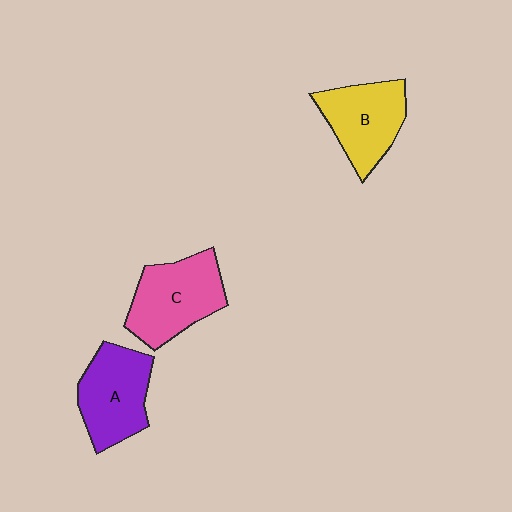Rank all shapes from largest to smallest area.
From largest to smallest: C (pink), A (purple), B (yellow).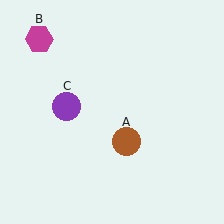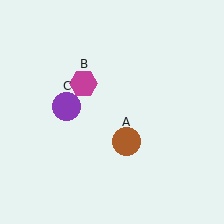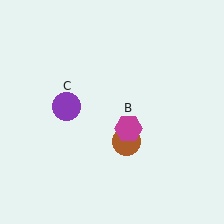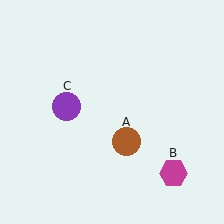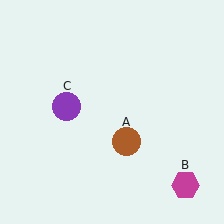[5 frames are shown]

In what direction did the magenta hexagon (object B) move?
The magenta hexagon (object B) moved down and to the right.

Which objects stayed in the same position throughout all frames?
Brown circle (object A) and purple circle (object C) remained stationary.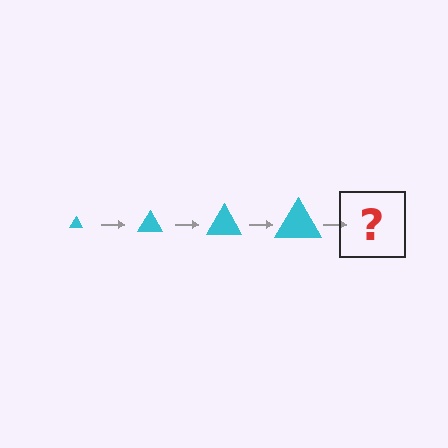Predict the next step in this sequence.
The next step is a cyan triangle, larger than the previous one.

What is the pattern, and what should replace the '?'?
The pattern is that the triangle gets progressively larger each step. The '?' should be a cyan triangle, larger than the previous one.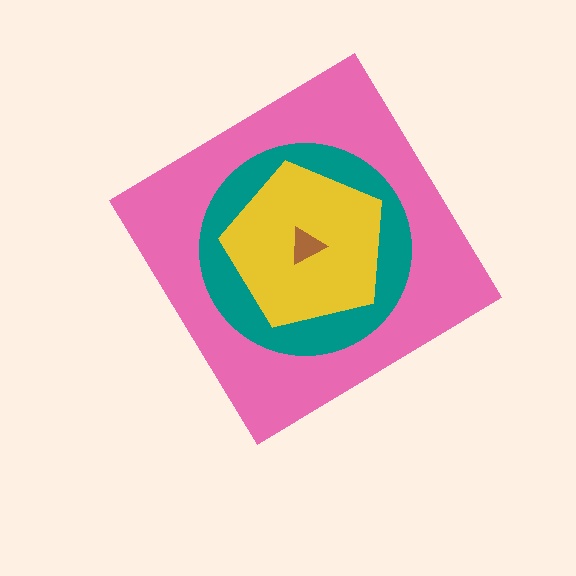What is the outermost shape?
The pink diamond.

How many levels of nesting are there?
4.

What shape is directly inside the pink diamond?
The teal circle.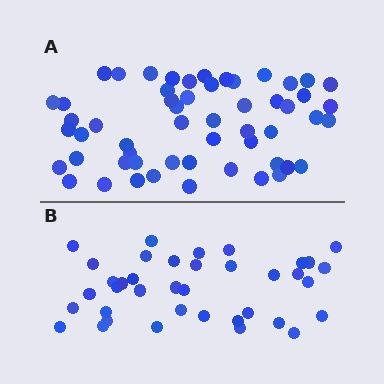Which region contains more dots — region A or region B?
Region A (the top region) has more dots.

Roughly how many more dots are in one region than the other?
Region A has approximately 15 more dots than region B.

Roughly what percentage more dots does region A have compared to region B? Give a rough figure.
About 45% more.